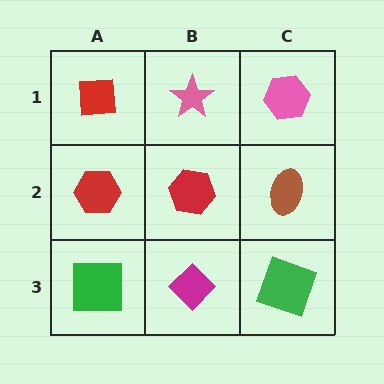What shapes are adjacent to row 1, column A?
A red hexagon (row 2, column A), a pink star (row 1, column B).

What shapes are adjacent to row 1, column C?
A brown ellipse (row 2, column C), a pink star (row 1, column B).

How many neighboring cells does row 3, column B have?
3.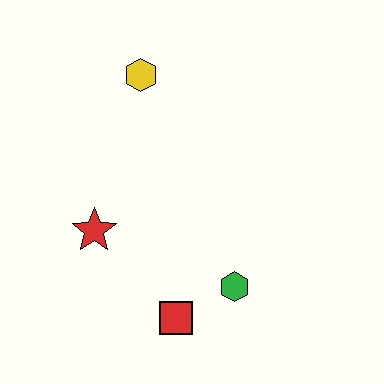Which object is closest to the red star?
The red square is closest to the red star.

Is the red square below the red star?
Yes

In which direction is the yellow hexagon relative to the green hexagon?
The yellow hexagon is above the green hexagon.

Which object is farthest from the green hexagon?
The yellow hexagon is farthest from the green hexagon.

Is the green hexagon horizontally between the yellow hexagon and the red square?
No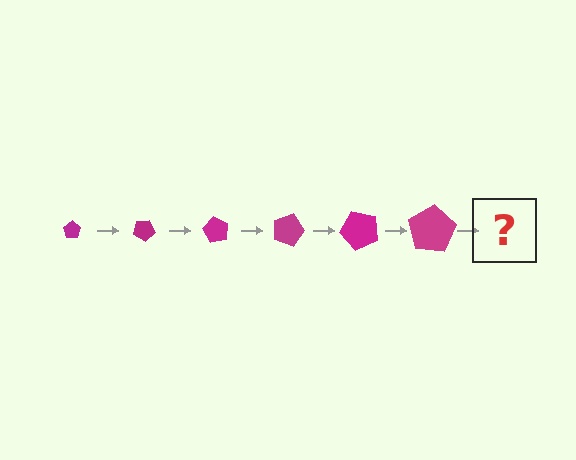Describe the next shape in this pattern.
It should be a pentagon, larger than the previous one and rotated 180 degrees from the start.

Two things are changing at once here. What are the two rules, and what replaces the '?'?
The two rules are that the pentagon grows larger each step and it rotates 30 degrees each step. The '?' should be a pentagon, larger than the previous one and rotated 180 degrees from the start.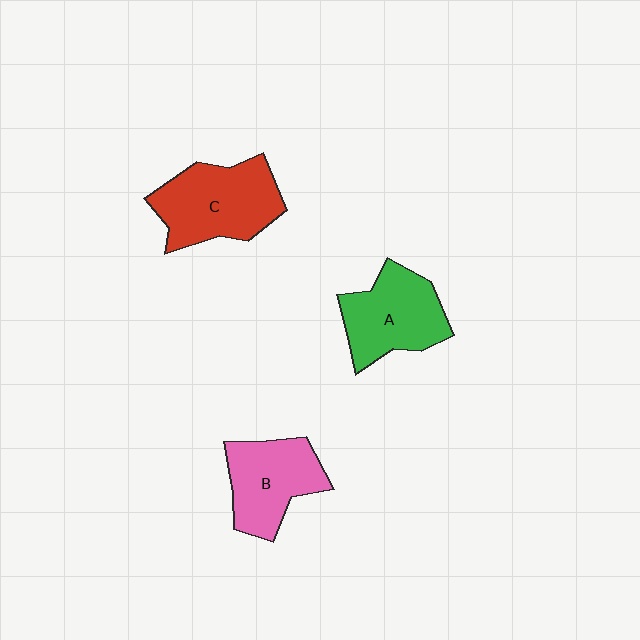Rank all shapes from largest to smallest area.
From largest to smallest: C (red), A (green), B (pink).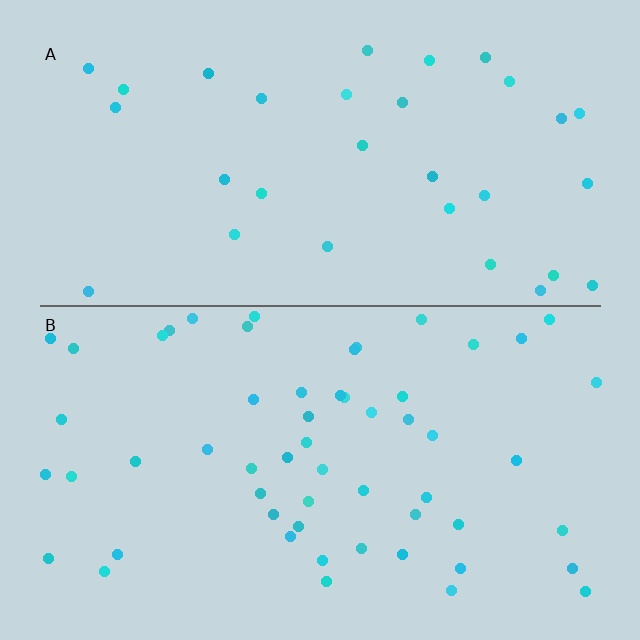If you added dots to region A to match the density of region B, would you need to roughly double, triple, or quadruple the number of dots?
Approximately double.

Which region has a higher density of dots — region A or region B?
B (the bottom).